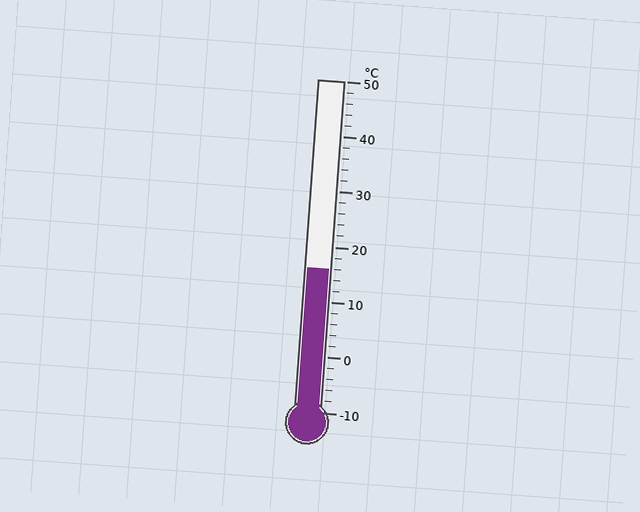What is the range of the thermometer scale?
The thermometer scale ranges from -10°C to 50°C.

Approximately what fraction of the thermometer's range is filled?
The thermometer is filled to approximately 45% of its range.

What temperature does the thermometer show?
The thermometer shows approximately 16°C.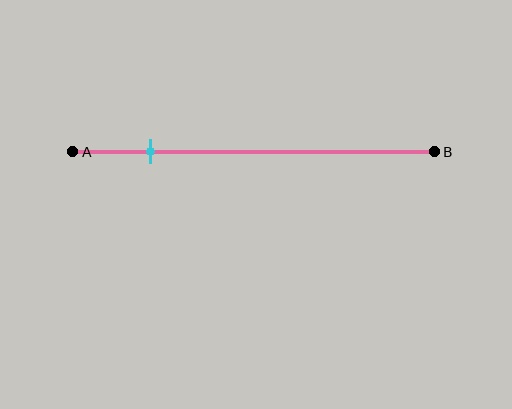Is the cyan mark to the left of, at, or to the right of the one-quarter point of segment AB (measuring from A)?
The cyan mark is to the left of the one-quarter point of segment AB.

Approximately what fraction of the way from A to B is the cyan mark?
The cyan mark is approximately 20% of the way from A to B.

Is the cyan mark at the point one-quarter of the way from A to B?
No, the mark is at about 20% from A, not at the 25% one-quarter point.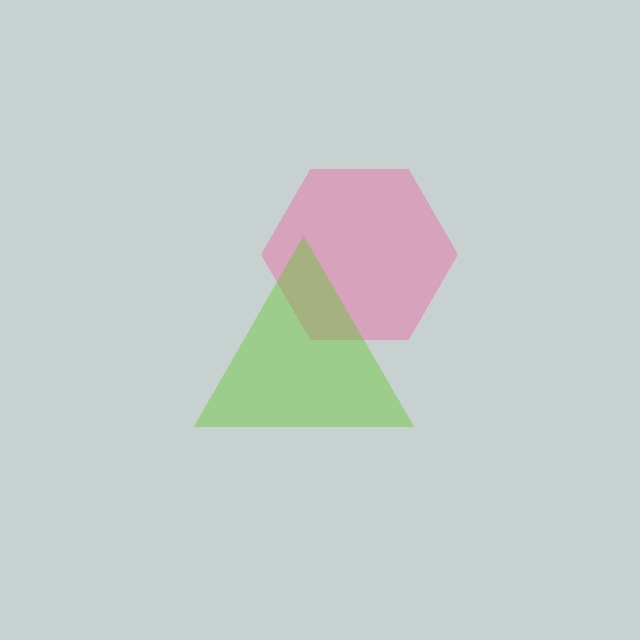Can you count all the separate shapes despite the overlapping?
Yes, there are 2 separate shapes.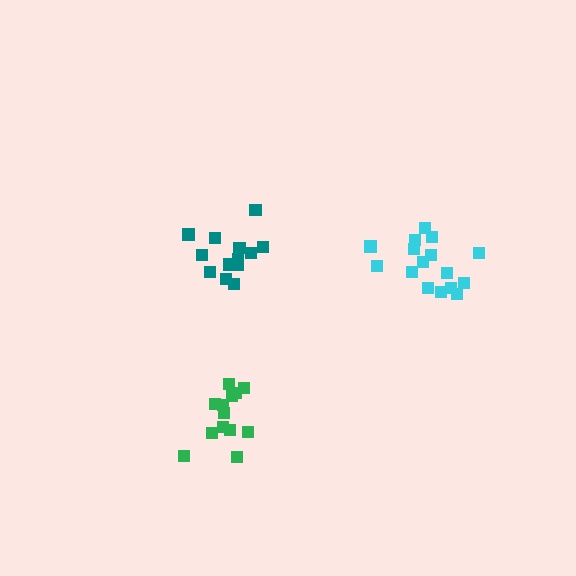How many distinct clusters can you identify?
There are 3 distinct clusters.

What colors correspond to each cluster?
The clusters are colored: cyan, green, teal.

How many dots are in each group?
Group 1: 16 dots, Group 2: 13 dots, Group 3: 13 dots (42 total).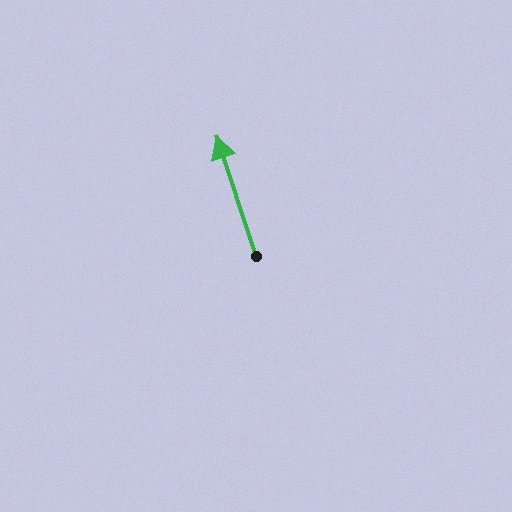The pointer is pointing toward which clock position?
Roughly 11 o'clock.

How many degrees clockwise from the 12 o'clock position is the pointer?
Approximately 342 degrees.